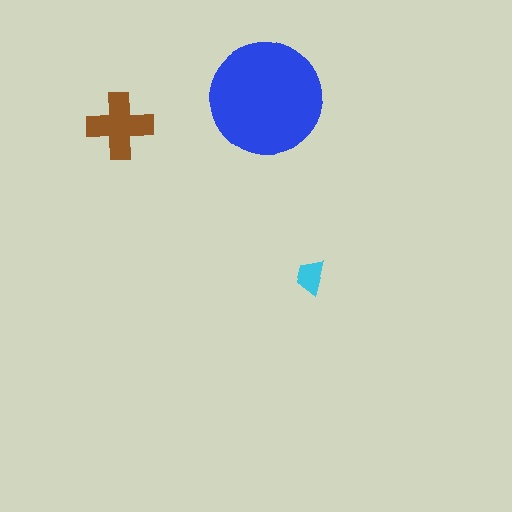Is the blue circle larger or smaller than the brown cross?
Larger.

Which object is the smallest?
The cyan trapezoid.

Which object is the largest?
The blue circle.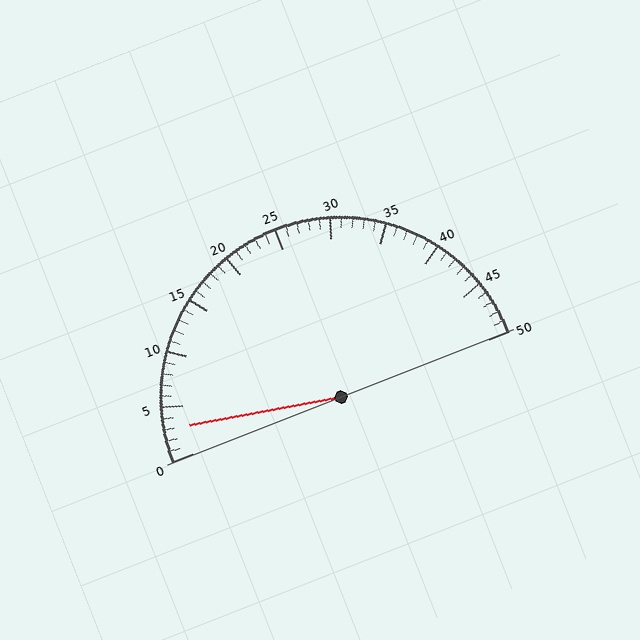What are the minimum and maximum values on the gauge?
The gauge ranges from 0 to 50.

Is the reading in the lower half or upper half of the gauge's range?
The reading is in the lower half of the range (0 to 50).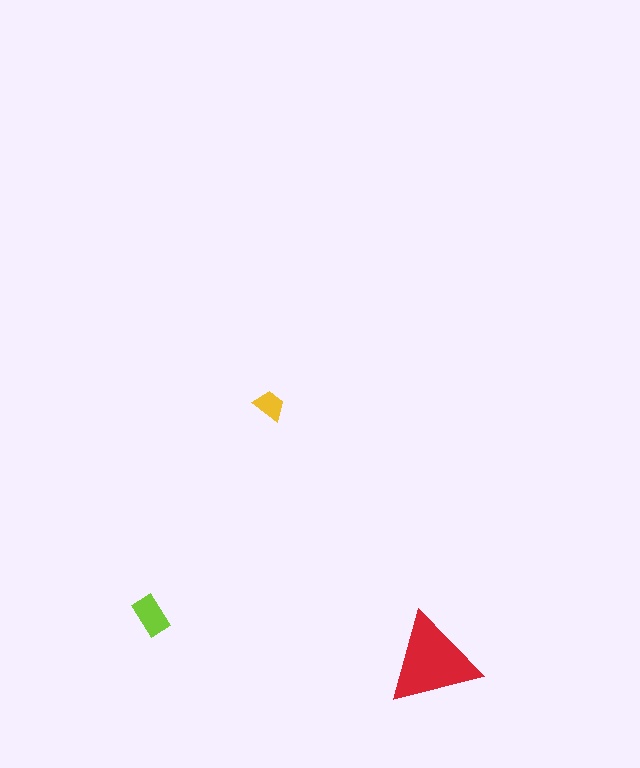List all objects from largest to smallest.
The red triangle, the lime rectangle, the yellow trapezoid.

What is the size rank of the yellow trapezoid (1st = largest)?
3rd.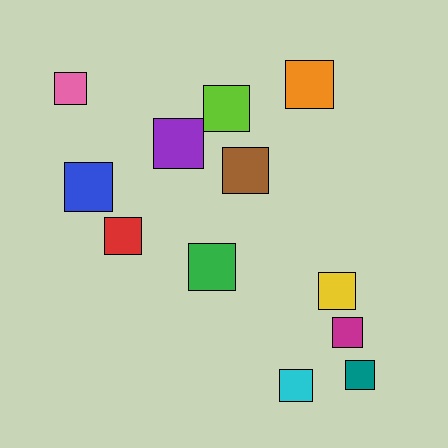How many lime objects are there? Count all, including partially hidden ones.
There is 1 lime object.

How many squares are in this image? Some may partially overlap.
There are 12 squares.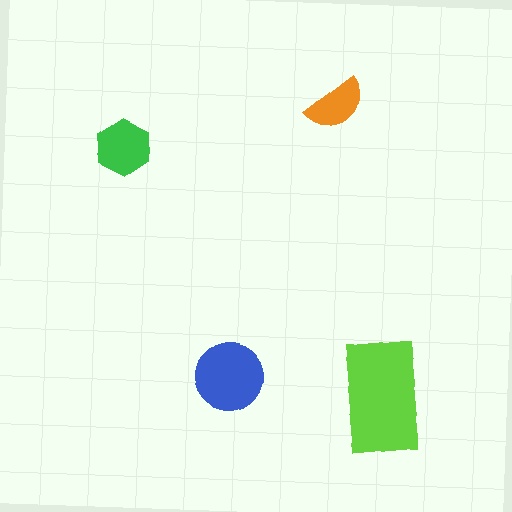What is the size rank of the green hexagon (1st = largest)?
3rd.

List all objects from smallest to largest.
The orange semicircle, the green hexagon, the blue circle, the lime rectangle.